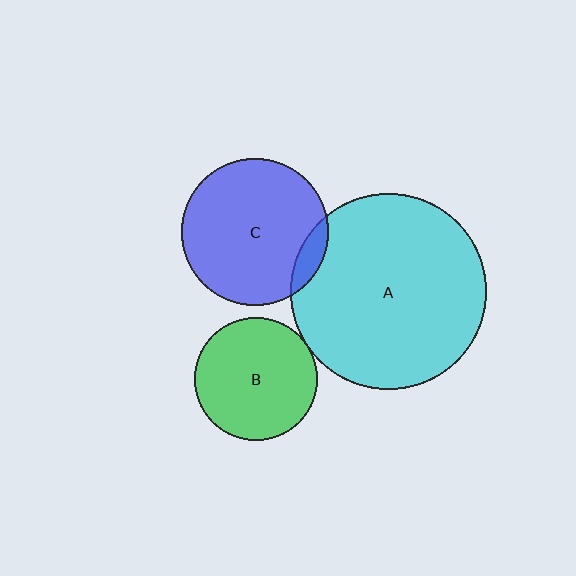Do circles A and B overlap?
Yes.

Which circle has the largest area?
Circle A (cyan).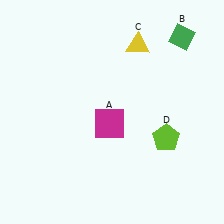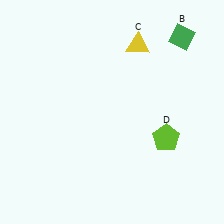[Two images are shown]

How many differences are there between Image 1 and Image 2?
There is 1 difference between the two images.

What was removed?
The magenta square (A) was removed in Image 2.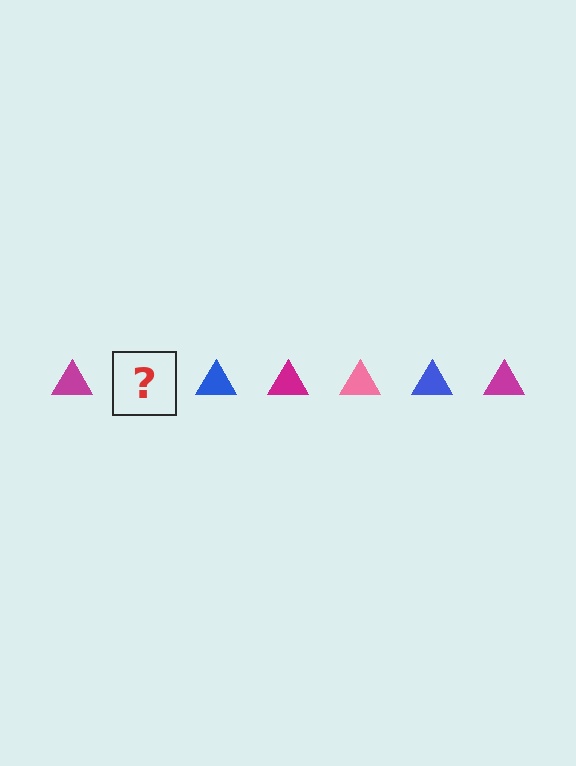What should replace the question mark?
The question mark should be replaced with a pink triangle.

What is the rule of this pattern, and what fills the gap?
The rule is that the pattern cycles through magenta, pink, blue triangles. The gap should be filled with a pink triangle.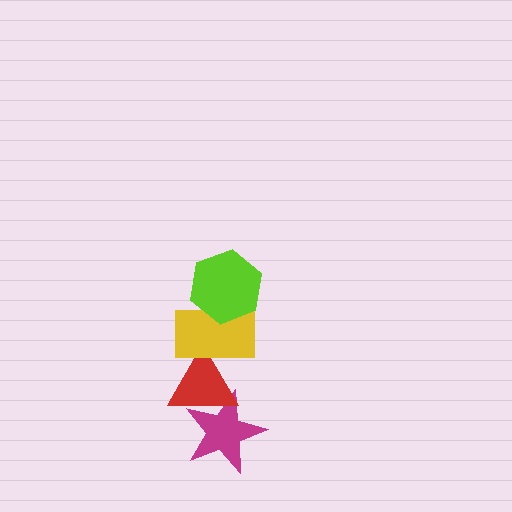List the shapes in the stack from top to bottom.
From top to bottom: the lime hexagon, the yellow rectangle, the red triangle, the magenta star.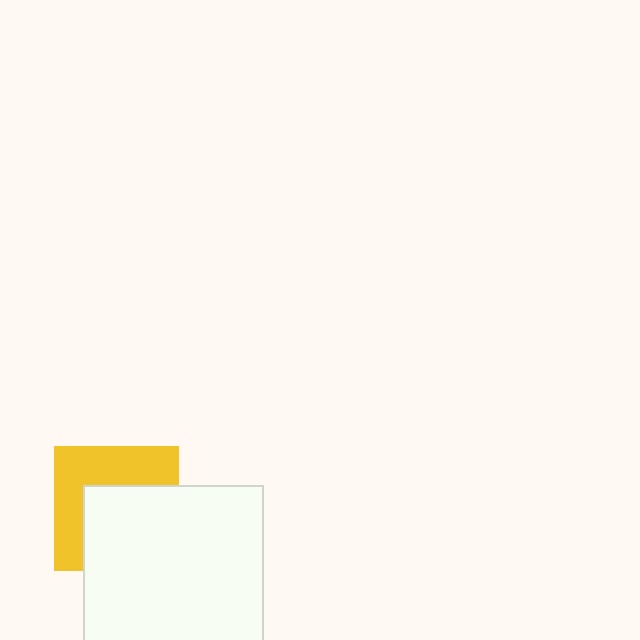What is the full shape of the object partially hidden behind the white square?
The partially hidden object is a yellow square.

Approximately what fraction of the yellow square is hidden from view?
Roughly 52% of the yellow square is hidden behind the white square.